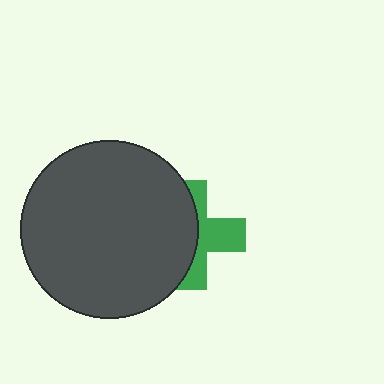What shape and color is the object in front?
The object in front is a dark gray circle.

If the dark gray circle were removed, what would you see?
You would see the complete green cross.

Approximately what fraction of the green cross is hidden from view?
Roughly 54% of the green cross is hidden behind the dark gray circle.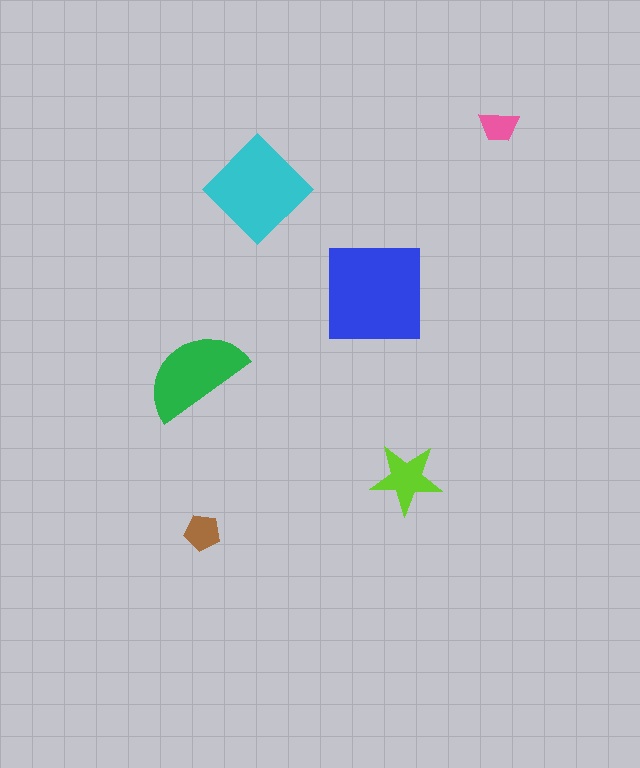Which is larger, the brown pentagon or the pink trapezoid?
The brown pentagon.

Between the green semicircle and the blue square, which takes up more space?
The blue square.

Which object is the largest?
The blue square.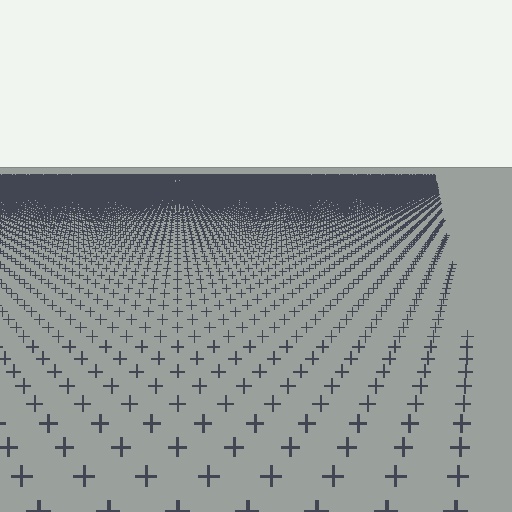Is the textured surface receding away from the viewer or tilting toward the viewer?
The surface is receding away from the viewer. Texture elements get smaller and denser toward the top.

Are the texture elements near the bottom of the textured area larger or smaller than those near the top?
Larger. Near the bottom, elements are closer to the viewer and appear at a bigger on-screen size.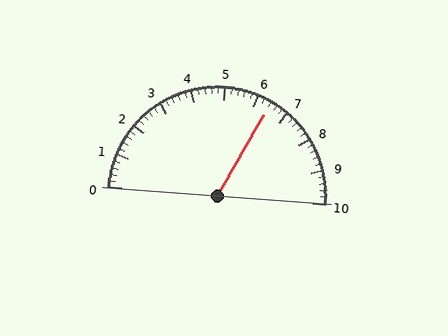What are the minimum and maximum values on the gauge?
The gauge ranges from 0 to 10.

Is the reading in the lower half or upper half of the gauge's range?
The reading is in the upper half of the range (0 to 10).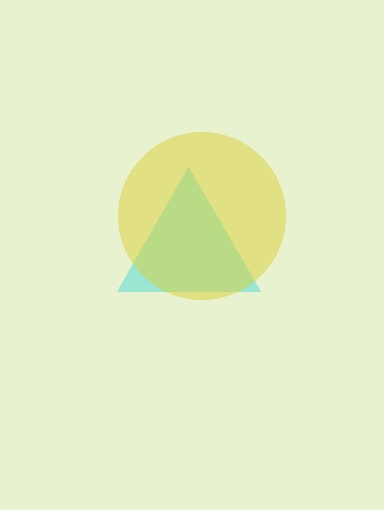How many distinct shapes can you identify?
There are 2 distinct shapes: a cyan triangle, a yellow circle.